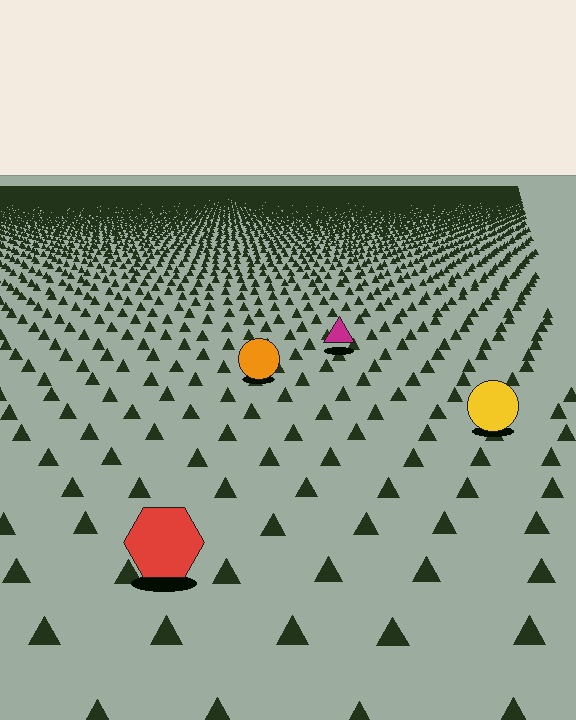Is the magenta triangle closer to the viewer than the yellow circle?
No. The yellow circle is closer — you can tell from the texture gradient: the ground texture is coarser near it.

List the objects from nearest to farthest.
From nearest to farthest: the red hexagon, the yellow circle, the orange circle, the magenta triangle.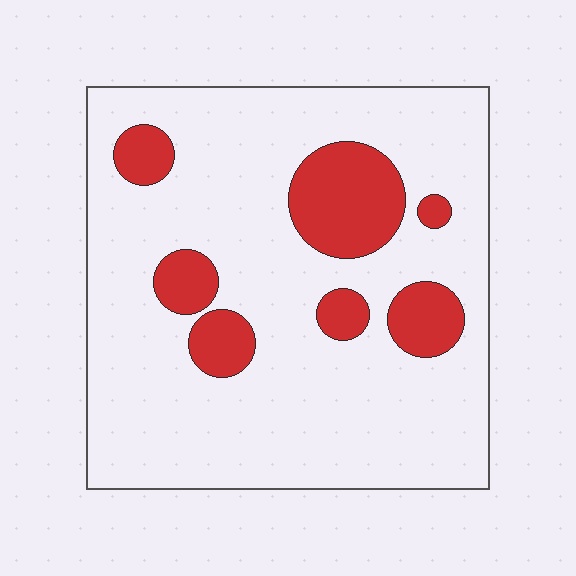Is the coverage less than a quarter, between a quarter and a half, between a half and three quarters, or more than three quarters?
Less than a quarter.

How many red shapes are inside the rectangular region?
7.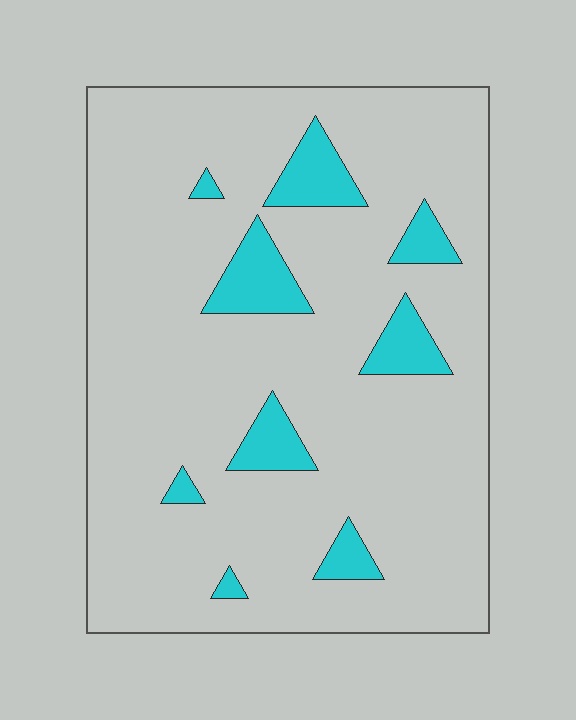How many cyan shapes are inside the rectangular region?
9.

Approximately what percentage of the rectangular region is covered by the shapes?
Approximately 10%.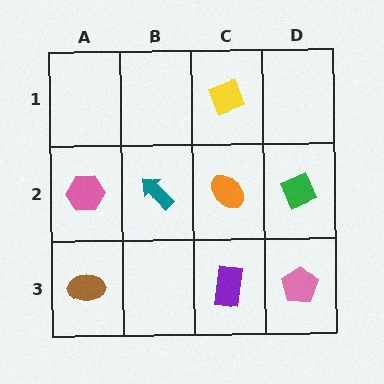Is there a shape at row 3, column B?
No, that cell is empty.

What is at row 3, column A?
A brown ellipse.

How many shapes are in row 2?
4 shapes.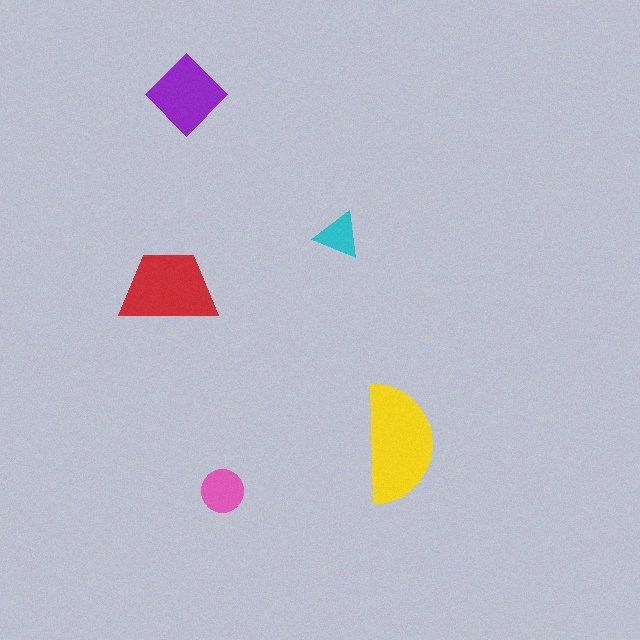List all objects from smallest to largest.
The cyan triangle, the pink circle, the purple diamond, the red trapezoid, the yellow semicircle.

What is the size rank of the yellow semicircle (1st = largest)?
1st.